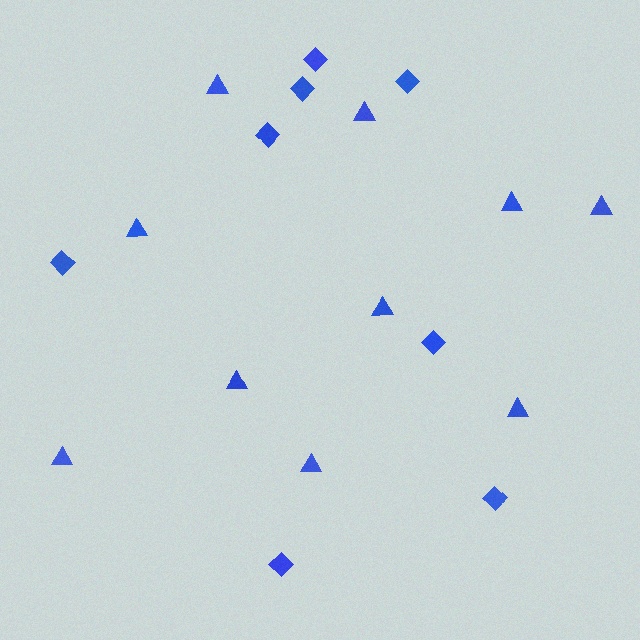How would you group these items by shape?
There are 2 groups: one group of diamonds (8) and one group of triangles (10).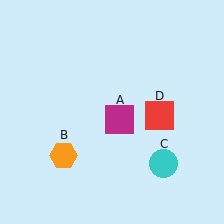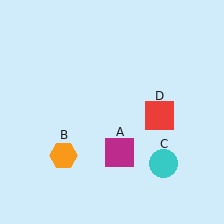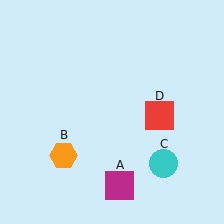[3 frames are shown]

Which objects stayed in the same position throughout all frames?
Orange hexagon (object B) and cyan circle (object C) and red square (object D) remained stationary.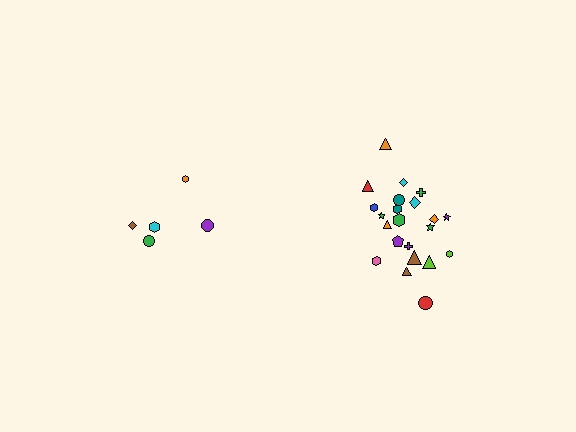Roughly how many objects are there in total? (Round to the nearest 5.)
Roughly 25 objects in total.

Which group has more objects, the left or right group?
The right group.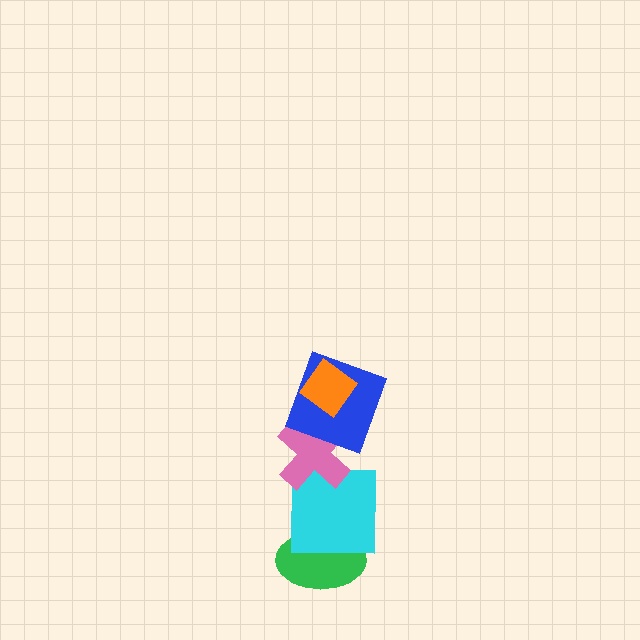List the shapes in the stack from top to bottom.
From top to bottom: the orange diamond, the blue square, the pink cross, the cyan square, the green ellipse.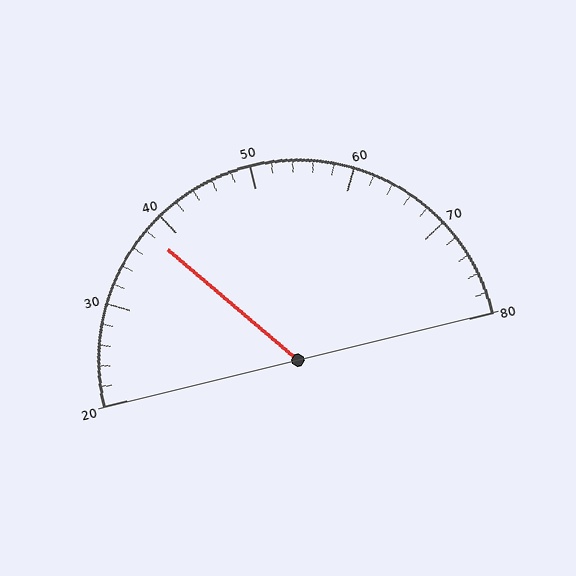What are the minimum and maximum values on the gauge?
The gauge ranges from 20 to 80.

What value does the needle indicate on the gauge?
The needle indicates approximately 38.